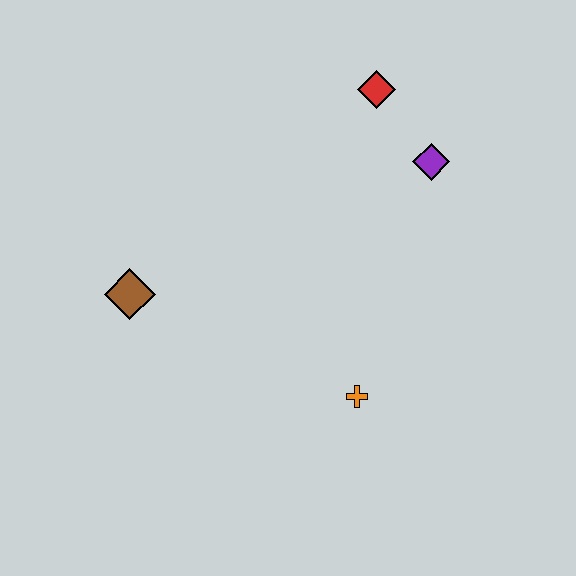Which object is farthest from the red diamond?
The brown diamond is farthest from the red diamond.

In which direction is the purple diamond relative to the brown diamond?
The purple diamond is to the right of the brown diamond.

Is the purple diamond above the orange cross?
Yes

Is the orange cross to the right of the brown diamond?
Yes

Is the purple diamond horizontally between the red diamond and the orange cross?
No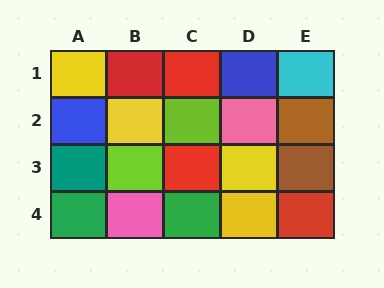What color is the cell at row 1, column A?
Yellow.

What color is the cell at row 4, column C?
Green.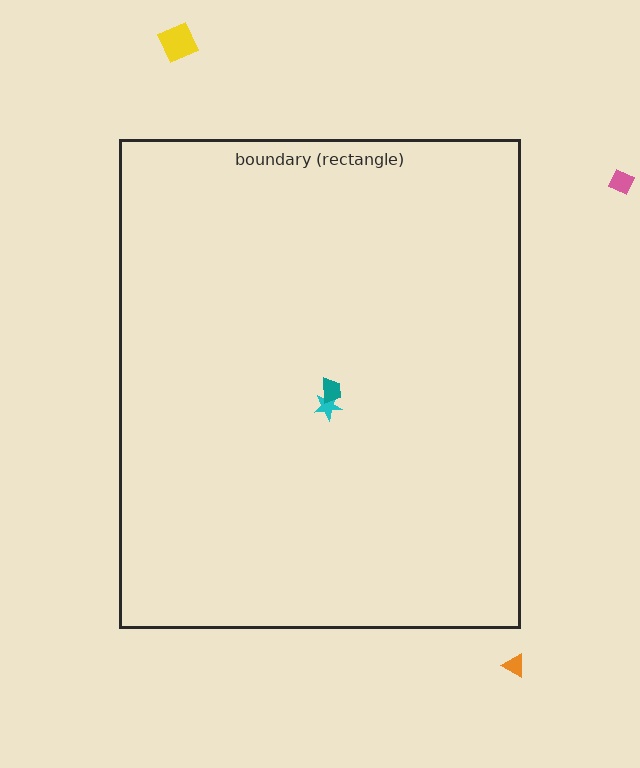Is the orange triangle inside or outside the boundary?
Outside.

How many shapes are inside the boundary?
2 inside, 3 outside.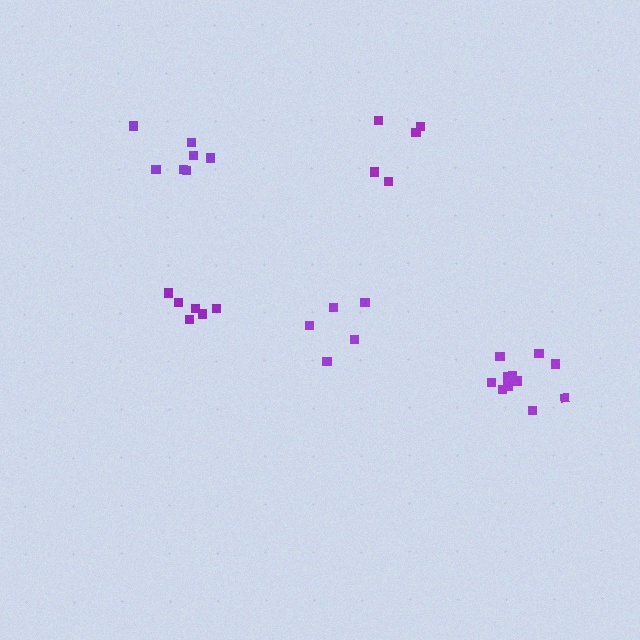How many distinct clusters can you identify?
There are 5 distinct clusters.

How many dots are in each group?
Group 1: 5 dots, Group 2: 5 dots, Group 3: 6 dots, Group 4: 7 dots, Group 5: 11 dots (34 total).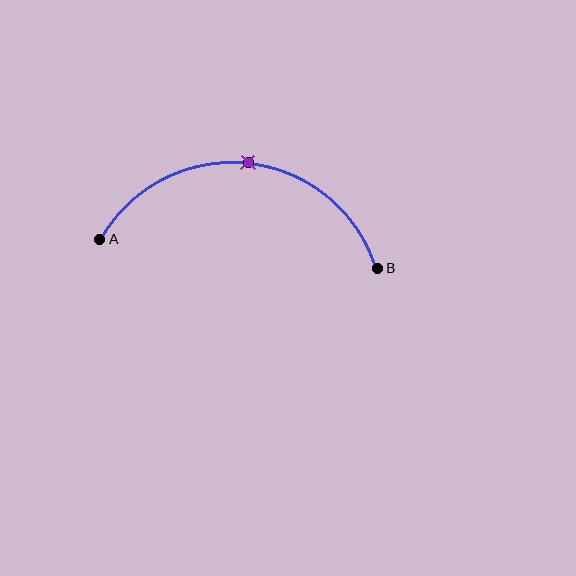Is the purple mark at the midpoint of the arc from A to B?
Yes. The purple mark lies on the arc at equal arc-length from both A and B — it is the arc midpoint.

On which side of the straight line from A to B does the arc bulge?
The arc bulges above the straight line connecting A and B.